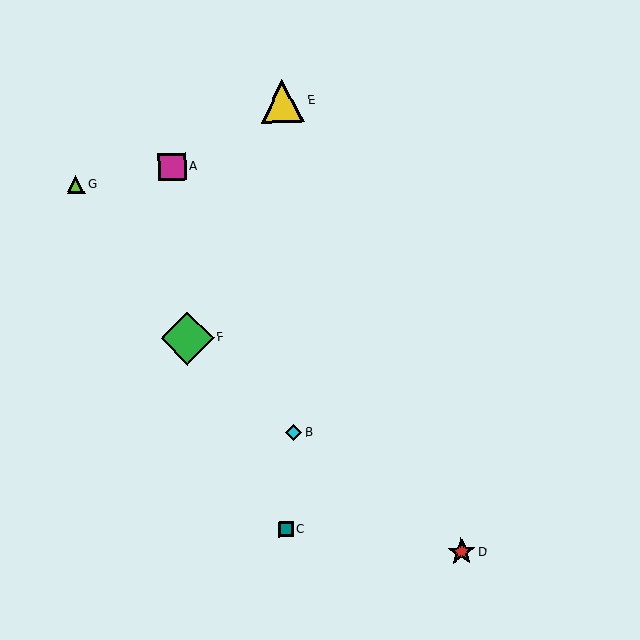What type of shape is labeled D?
Shape D is a red star.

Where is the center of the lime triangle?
The center of the lime triangle is at (76, 184).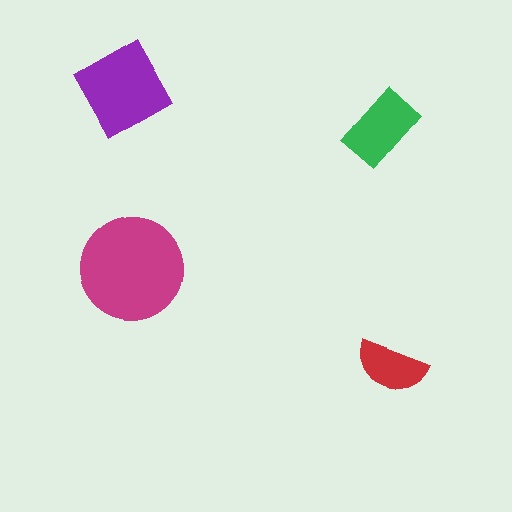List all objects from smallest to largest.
The red semicircle, the green rectangle, the purple square, the magenta circle.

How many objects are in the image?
There are 4 objects in the image.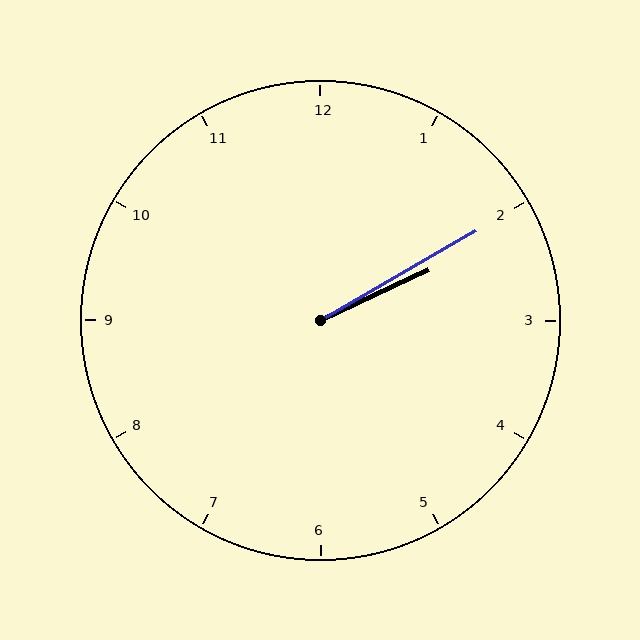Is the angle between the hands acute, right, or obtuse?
It is acute.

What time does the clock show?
2:10.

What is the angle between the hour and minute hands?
Approximately 5 degrees.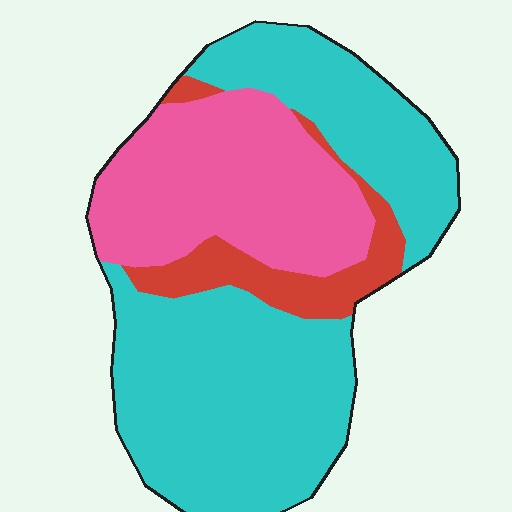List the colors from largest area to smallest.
From largest to smallest: cyan, pink, red.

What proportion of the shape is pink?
Pink takes up between a sixth and a third of the shape.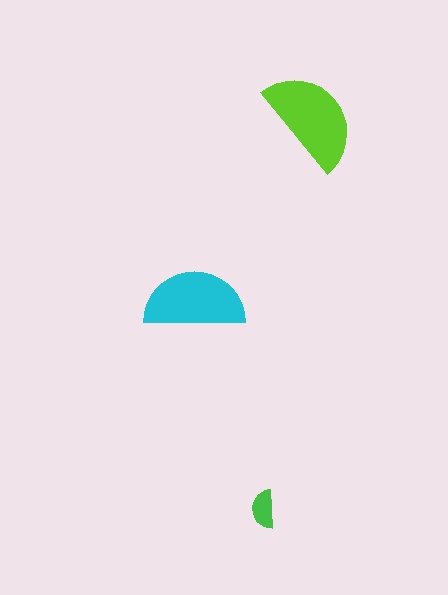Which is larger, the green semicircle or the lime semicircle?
The lime one.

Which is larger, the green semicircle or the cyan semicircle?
The cyan one.